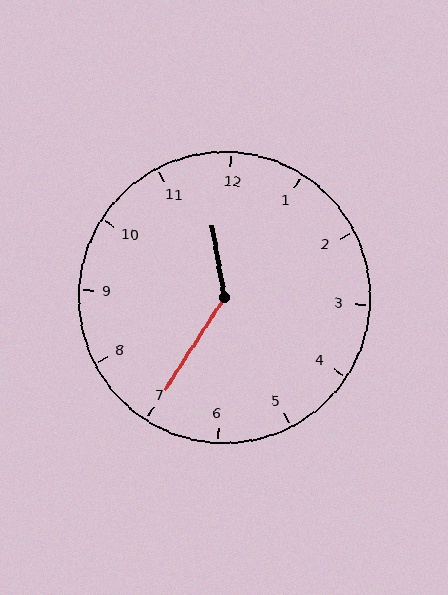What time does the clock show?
11:35.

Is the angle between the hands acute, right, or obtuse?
It is obtuse.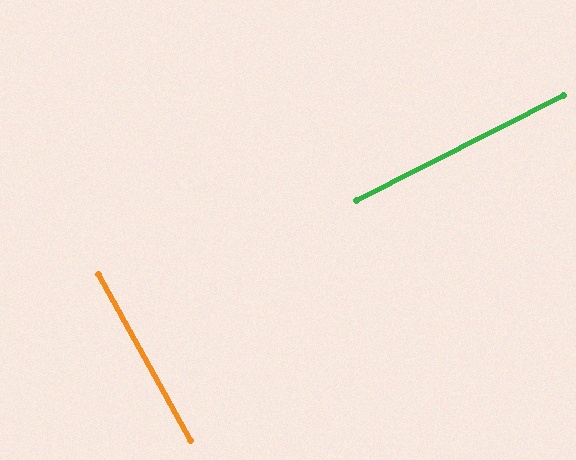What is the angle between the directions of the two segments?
Approximately 88 degrees.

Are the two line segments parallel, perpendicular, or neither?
Perpendicular — they meet at approximately 88°.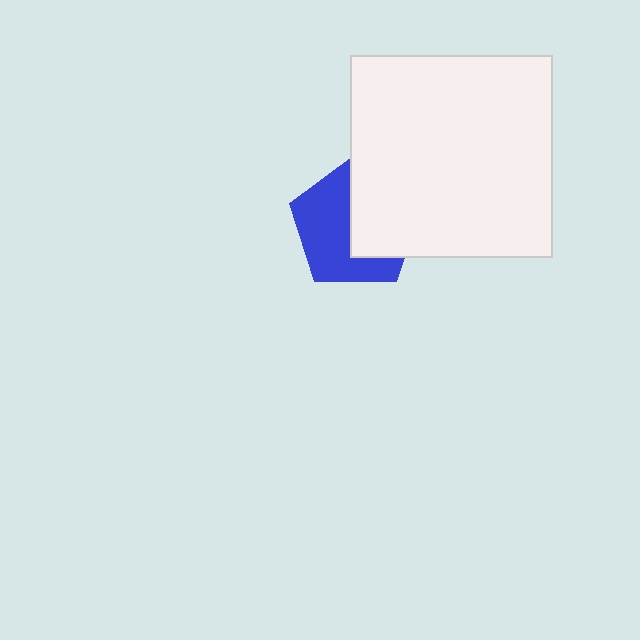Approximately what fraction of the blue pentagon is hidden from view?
Roughly 46% of the blue pentagon is hidden behind the white square.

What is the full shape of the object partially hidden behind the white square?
The partially hidden object is a blue pentagon.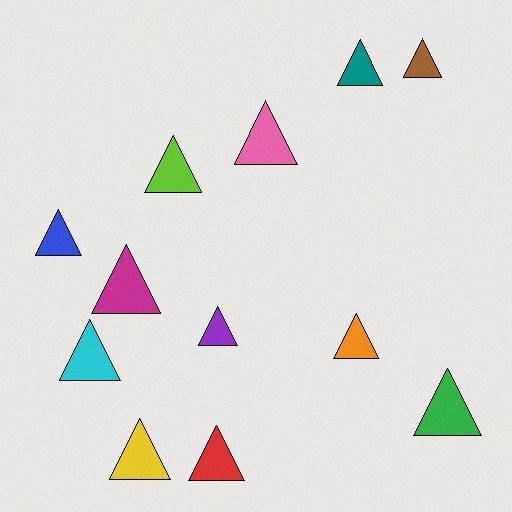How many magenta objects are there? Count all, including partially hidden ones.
There is 1 magenta object.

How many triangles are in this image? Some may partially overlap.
There are 12 triangles.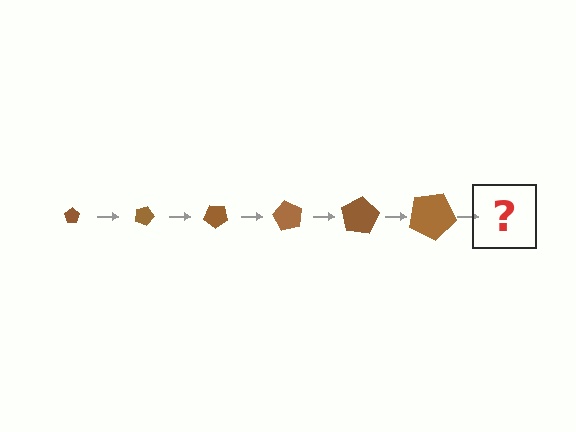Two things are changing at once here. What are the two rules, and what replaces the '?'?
The two rules are that the pentagon grows larger each step and it rotates 20 degrees each step. The '?' should be a pentagon, larger than the previous one and rotated 120 degrees from the start.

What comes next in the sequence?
The next element should be a pentagon, larger than the previous one and rotated 120 degrees from the start.